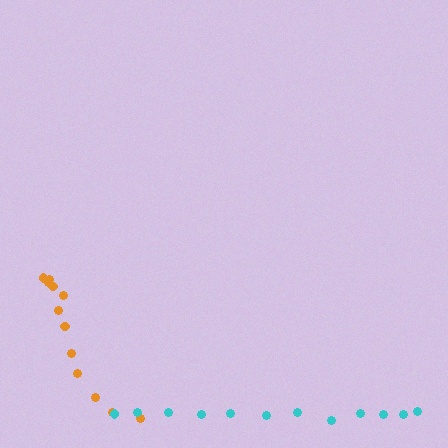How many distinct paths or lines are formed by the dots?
There are 2 distinct paths.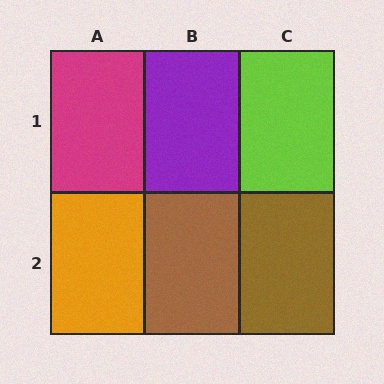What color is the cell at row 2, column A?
Orange.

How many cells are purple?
1 cell is purple.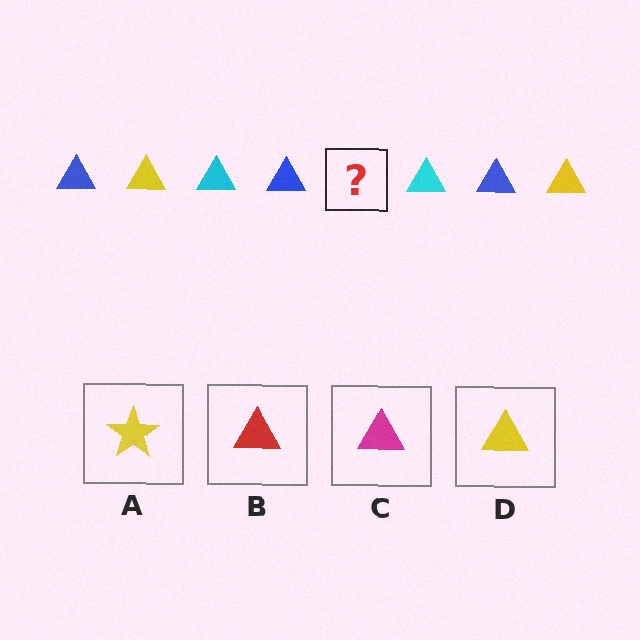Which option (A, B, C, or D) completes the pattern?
D.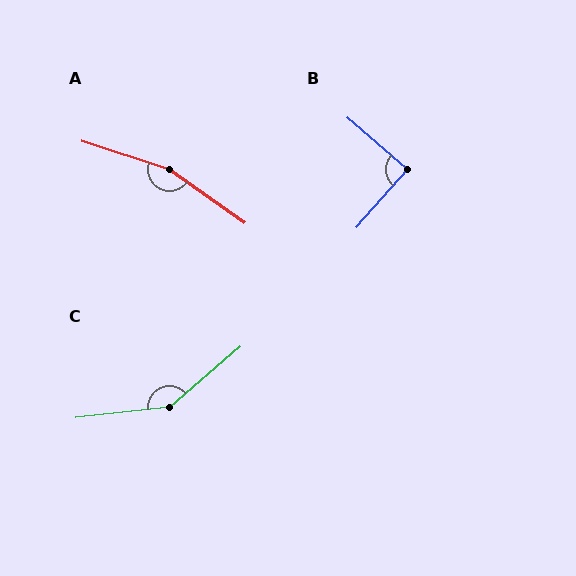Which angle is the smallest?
B, at approximately 90 degrees.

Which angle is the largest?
A, at approximately 163 degrees.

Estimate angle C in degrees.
Approximately 146 degrees.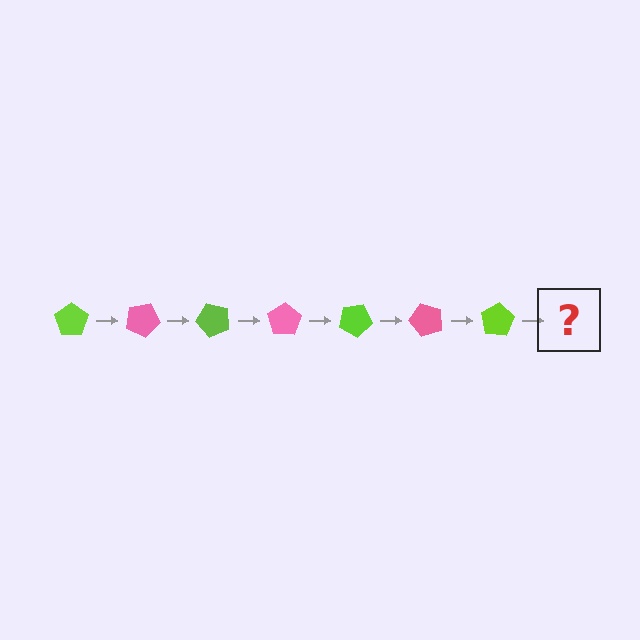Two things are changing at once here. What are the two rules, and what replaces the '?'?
The two rules are that it rotates 25 degrees each step and the color cycles through lime and pink. The '?' should be a pink pentagon, rotated 175 degrees from the start.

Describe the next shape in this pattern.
It should be a pink pentagon, rotated 175 degrees from the start.